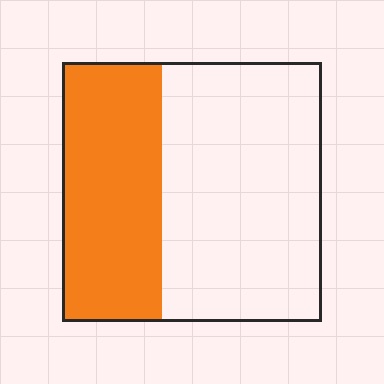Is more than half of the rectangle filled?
No.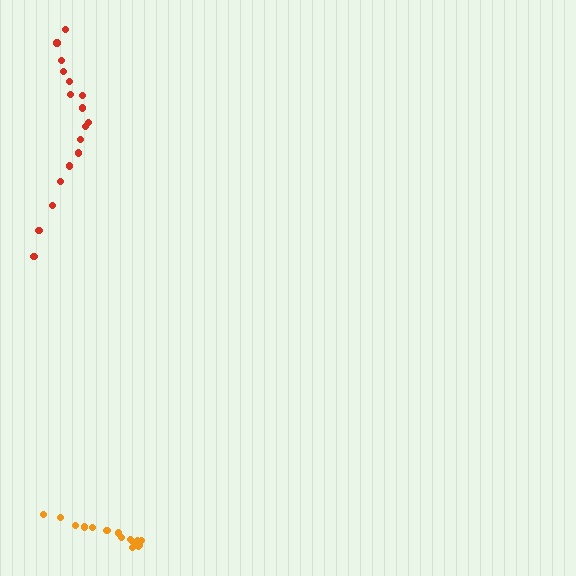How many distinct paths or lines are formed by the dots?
There are 2 distinct paths.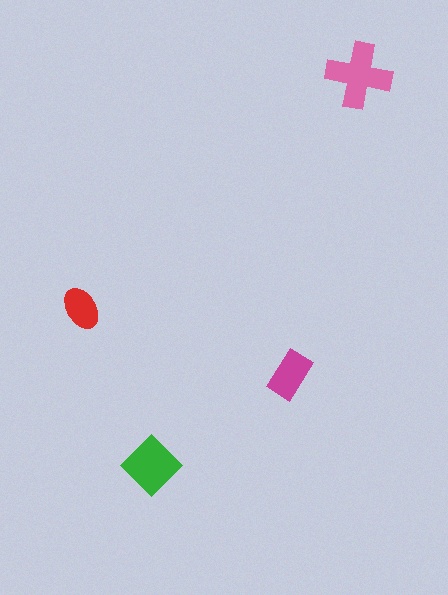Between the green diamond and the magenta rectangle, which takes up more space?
The green diamond.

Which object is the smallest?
The red ellipse.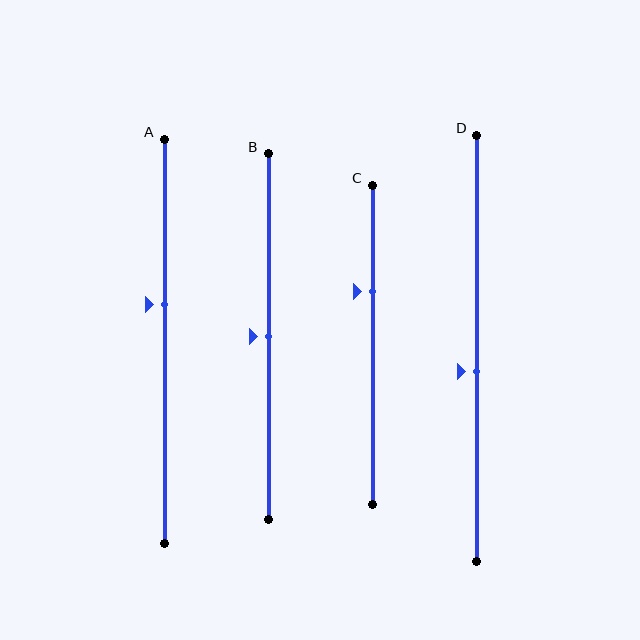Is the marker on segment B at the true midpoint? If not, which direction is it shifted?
Yes, the marker on segment B is at the true midpoint.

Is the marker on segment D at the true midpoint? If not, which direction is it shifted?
No, the marker on segment D is shifted downward by about 6% of the segment length.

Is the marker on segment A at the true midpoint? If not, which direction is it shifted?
No, the marker on segment A is shifted upward by about 9% of the segment length.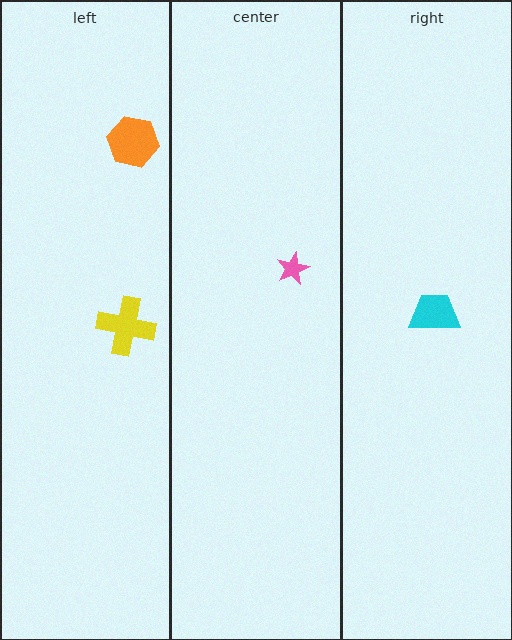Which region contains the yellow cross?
The left region.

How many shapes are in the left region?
2.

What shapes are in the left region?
The orange hexagon, the yellow cross.